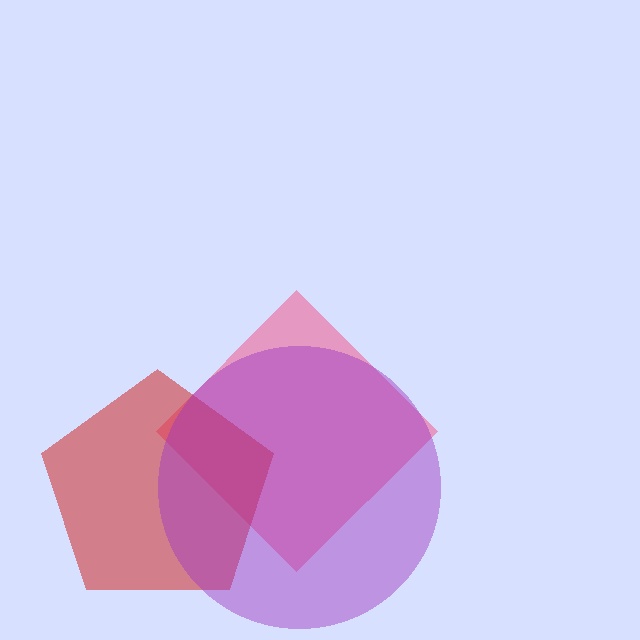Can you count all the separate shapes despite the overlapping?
Yes, there are 3 separate shapes.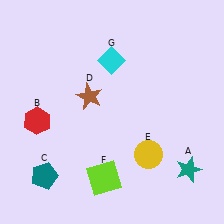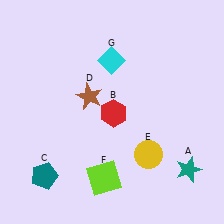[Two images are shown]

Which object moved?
The red hexagon (B) moved right.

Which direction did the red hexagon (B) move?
The red hexagon (B) moved right.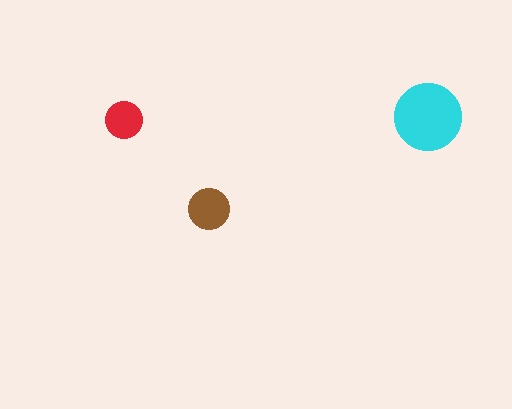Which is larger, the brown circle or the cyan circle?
The cyan one.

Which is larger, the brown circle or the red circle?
The brown one.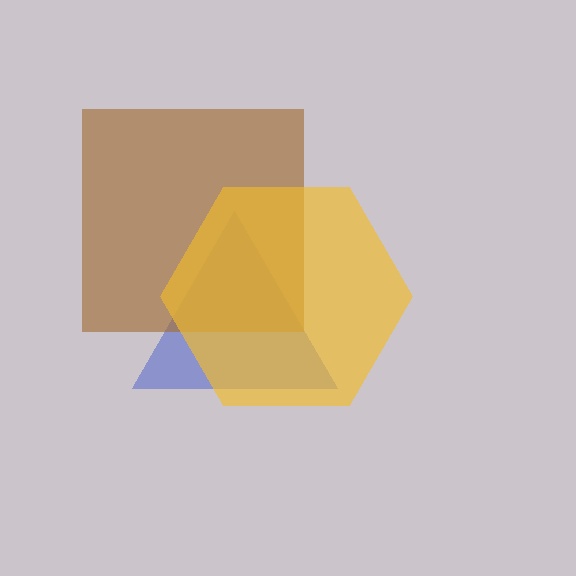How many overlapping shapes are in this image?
There are 3 overlapping shapes in the image.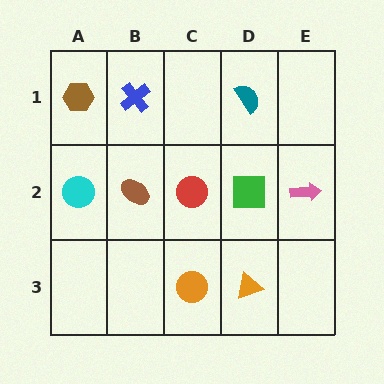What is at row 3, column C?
An orange circle.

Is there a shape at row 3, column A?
No, that cell is empty.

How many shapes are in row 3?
2 shapes.